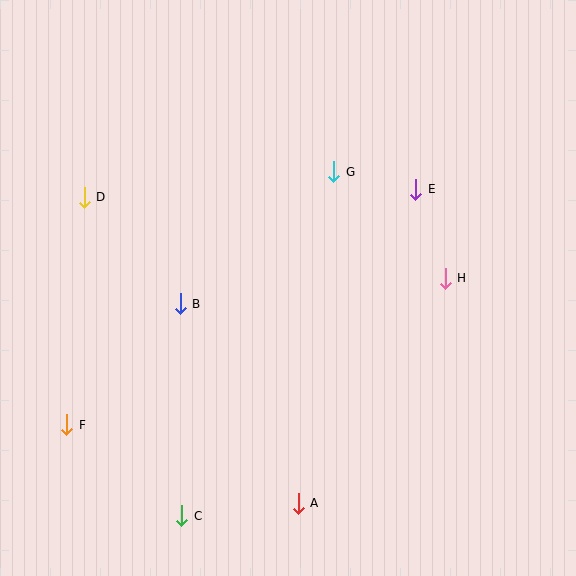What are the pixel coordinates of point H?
Point H is at (445, 278).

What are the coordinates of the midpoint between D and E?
The midpoint between D and E is at (250, 193).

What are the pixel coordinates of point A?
Point A is at (298, 503).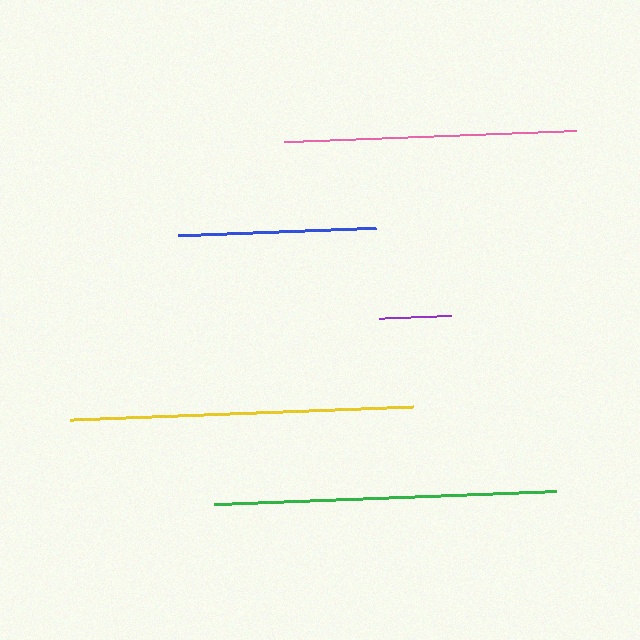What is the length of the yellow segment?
The yellow segment is approximately 344 pixels long.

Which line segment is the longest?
The yellow line is the longest at approximately 344 pixels.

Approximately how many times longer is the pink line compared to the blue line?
The pink line is approximately 1.5 times the length of the blue line.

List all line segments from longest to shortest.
From longest to shortest: yellow, green, pink, blue, purple.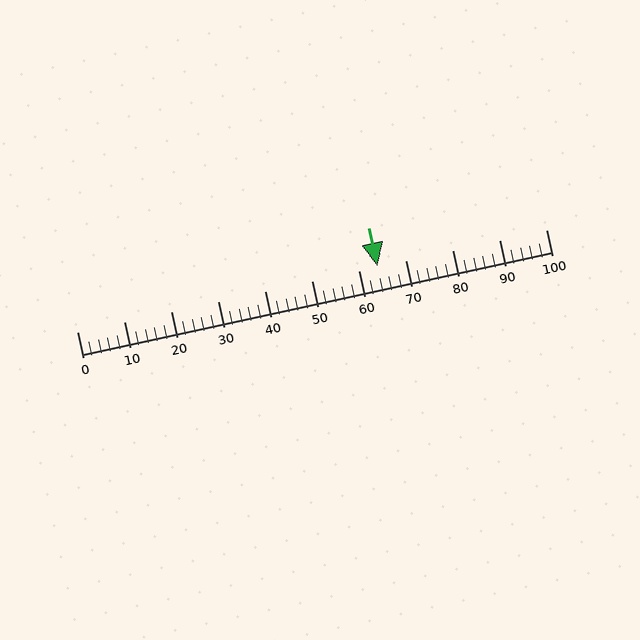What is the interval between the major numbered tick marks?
The major tick marks are spaced 10 units apart.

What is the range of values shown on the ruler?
The ruler shows values from 0 to 100.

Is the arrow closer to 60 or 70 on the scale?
The arrow is closer to 60.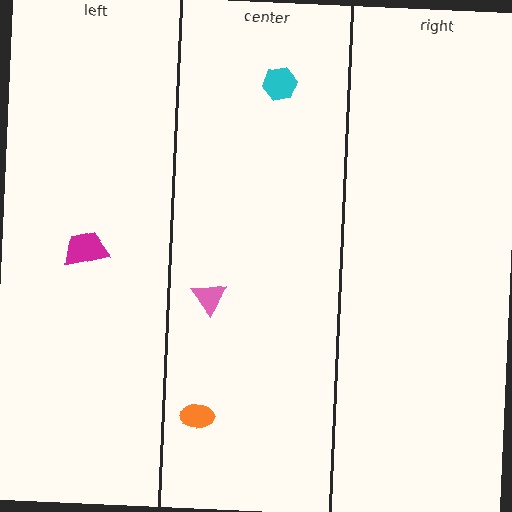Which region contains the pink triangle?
The center region.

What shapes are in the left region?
The magenta trapezoid.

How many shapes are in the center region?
3.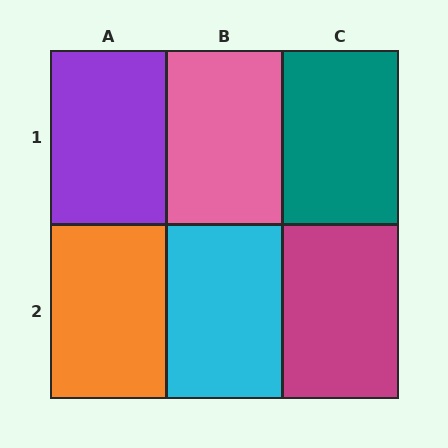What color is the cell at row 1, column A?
Purple.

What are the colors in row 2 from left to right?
Orange, cyan, magenta.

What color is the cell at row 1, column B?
Pink.